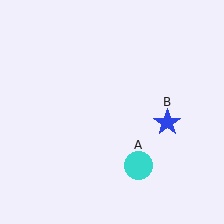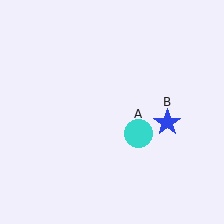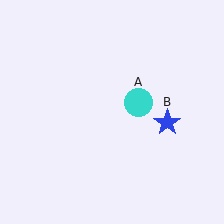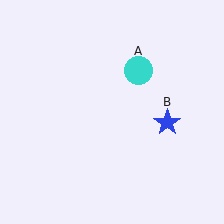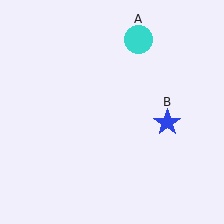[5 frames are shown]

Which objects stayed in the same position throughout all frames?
Blue star (object B) remained stationary.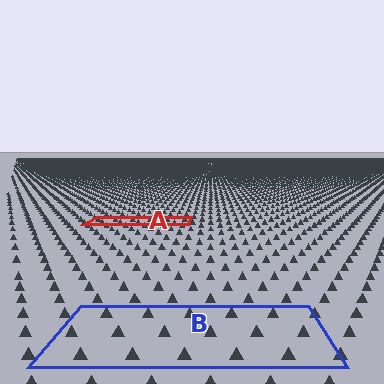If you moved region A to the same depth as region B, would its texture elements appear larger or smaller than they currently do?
They would appear larger. At a closer depth, the same texture elements are projected at a bigger on-screen size.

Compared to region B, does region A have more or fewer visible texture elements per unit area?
Region A has more texture elements per unit area — they are packed more densely because it is farther away.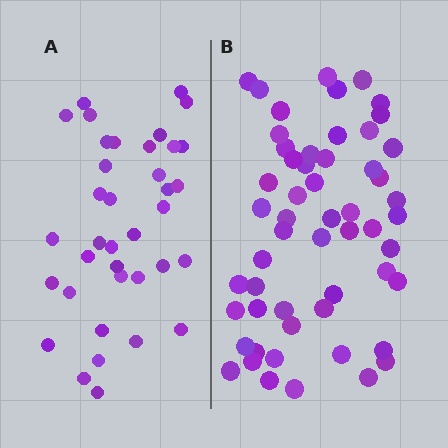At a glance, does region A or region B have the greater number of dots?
Region B (the right region) has more dots.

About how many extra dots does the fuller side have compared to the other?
Region B has approximately 20 more dots than region A.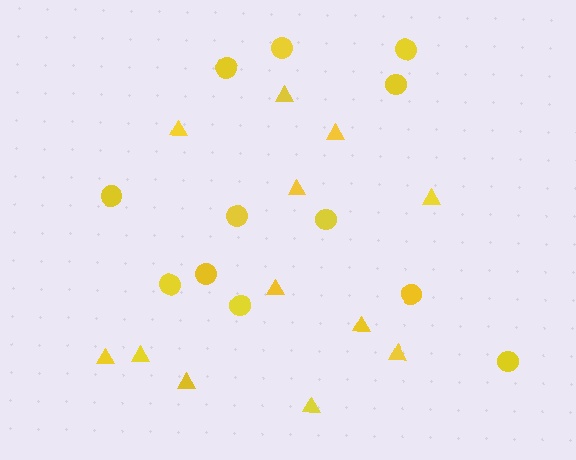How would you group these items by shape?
There are 2 groups: one group of triangles (12) and one group of circles (12).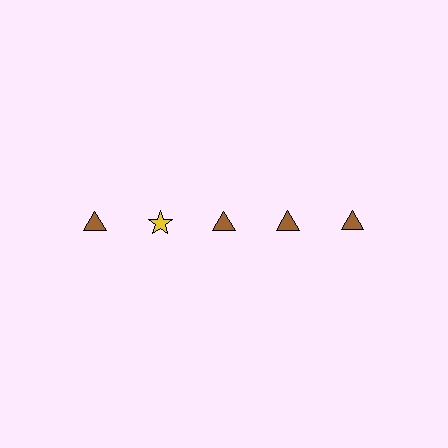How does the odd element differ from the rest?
It differs in both color (yellow instead of brown) and shape (star instead of triangle).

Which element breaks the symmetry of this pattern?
The yellow star in the top row, second from left column breaks the symmetry. All other shapes are brown triangles.